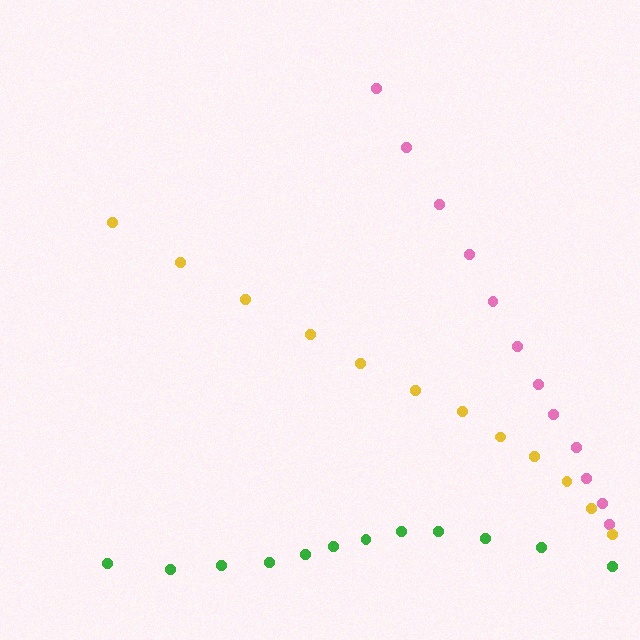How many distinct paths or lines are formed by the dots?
There are 3 distinct paths.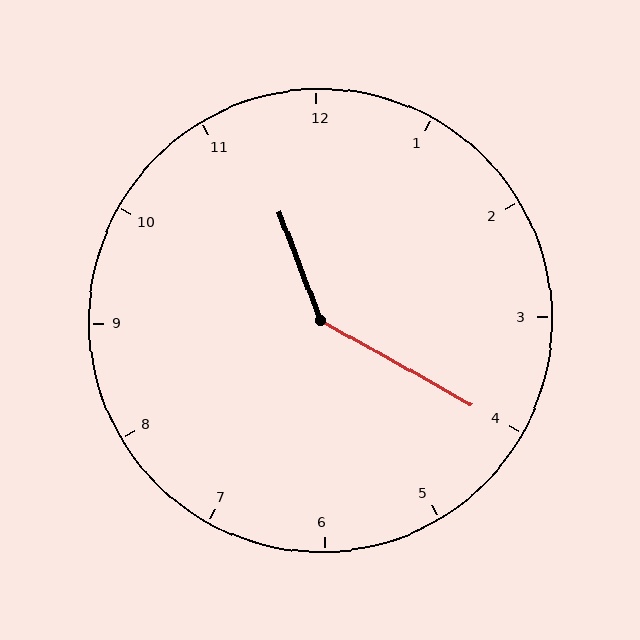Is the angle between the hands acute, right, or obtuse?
It is obtuse.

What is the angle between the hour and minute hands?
Approximately 140 degrees.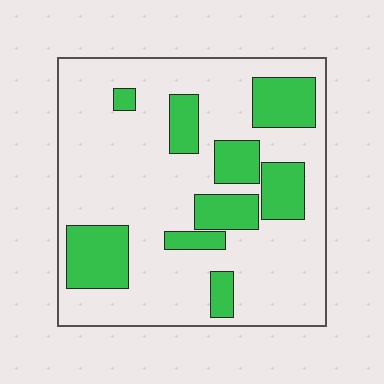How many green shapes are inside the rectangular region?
9.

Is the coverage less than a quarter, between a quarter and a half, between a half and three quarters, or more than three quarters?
Between a quarter and a half.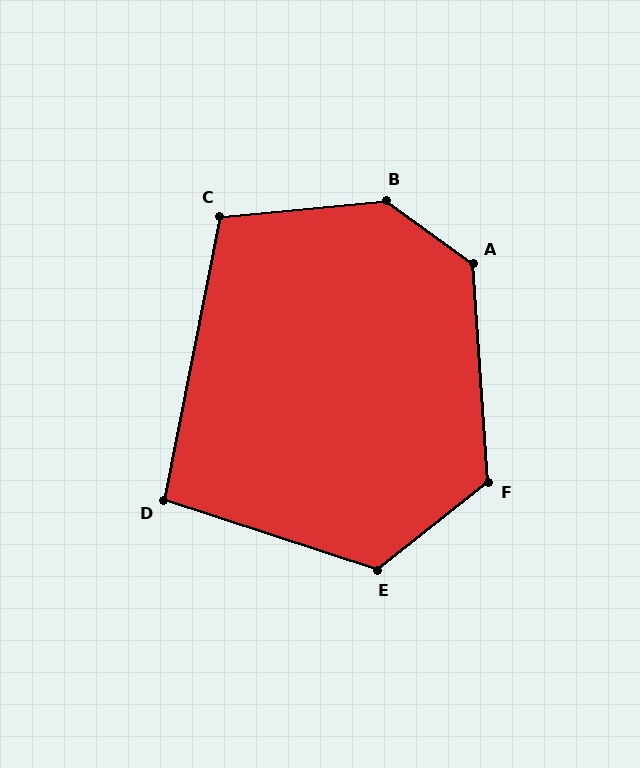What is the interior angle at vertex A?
Approximately 130 degrees (obtuse).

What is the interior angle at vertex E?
Approximately 124 degrees (obtuse).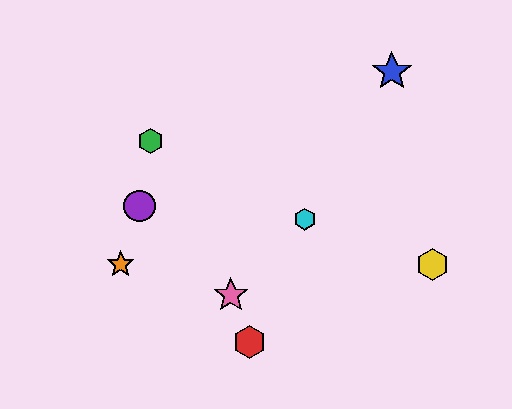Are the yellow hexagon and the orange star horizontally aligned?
Yes, both are at y≈264.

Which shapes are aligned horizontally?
The yellow hexagon, the orange star are aligned horizontally.